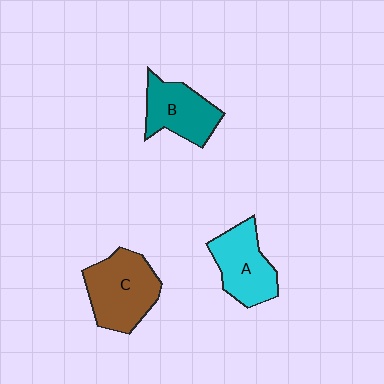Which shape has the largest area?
Shape C (brown).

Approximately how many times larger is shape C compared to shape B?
Approximately 1.3 times.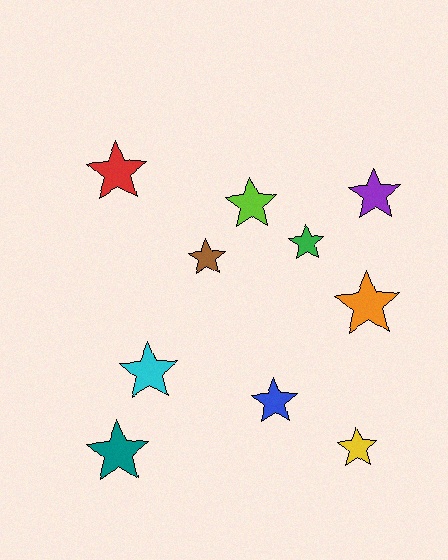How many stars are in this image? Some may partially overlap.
There are 10 stars.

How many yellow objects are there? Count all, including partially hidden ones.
There is 1 yellow object.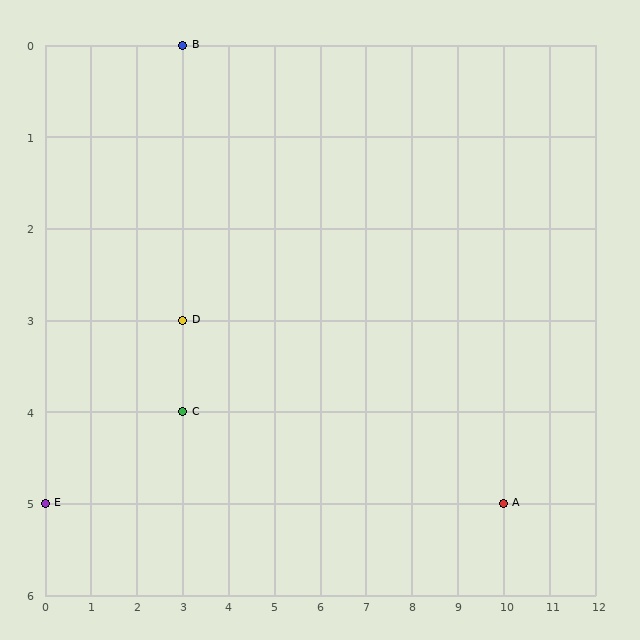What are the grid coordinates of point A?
Point A is at grid coordinates (10, 5).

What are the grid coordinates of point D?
Point D is at grid coordinates (3, 3).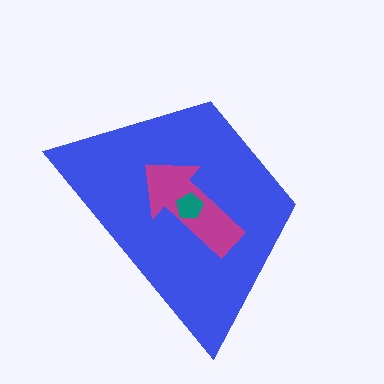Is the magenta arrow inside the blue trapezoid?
Yes.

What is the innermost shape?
The teal pentagon.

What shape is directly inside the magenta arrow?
The teal pentagon.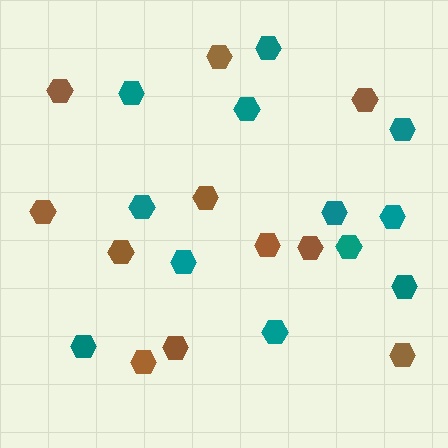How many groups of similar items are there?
There are 2 groups: one group of brown hexagons (11) and one group of teal hexagons (12).